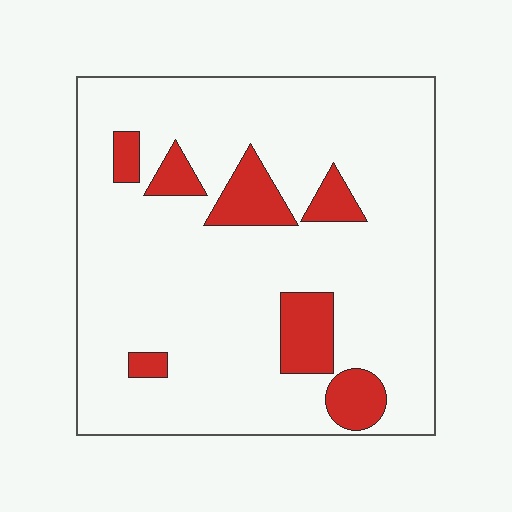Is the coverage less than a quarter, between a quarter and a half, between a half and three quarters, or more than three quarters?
Less than a quarter.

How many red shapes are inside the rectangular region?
7.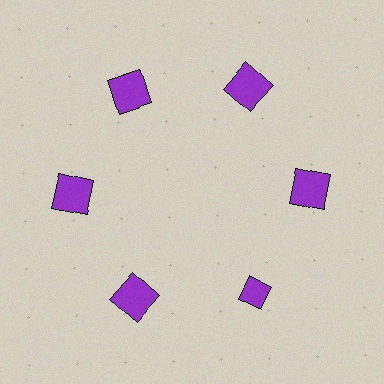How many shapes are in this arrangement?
There are 6 shapes arranged in a ring pattern.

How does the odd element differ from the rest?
It has a different shape: diamond instead of square.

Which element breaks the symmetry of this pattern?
The purple diamond at roughly the 5 o'clock position breaks the symmetry. All other shapes are purple squares.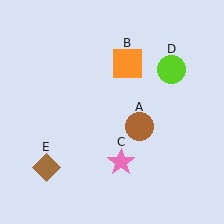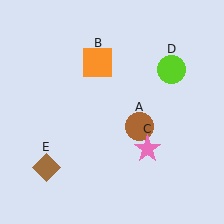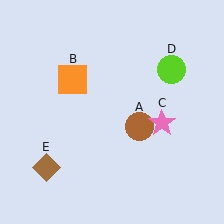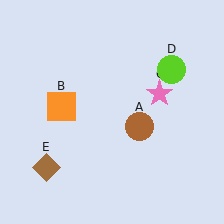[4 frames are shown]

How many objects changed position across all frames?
2 objects changed position: orange square (object B), pink star (object C).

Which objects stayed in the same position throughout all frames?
Brown circle (object A) and lime circle (object D) and brown diamond (object E) remained stationary.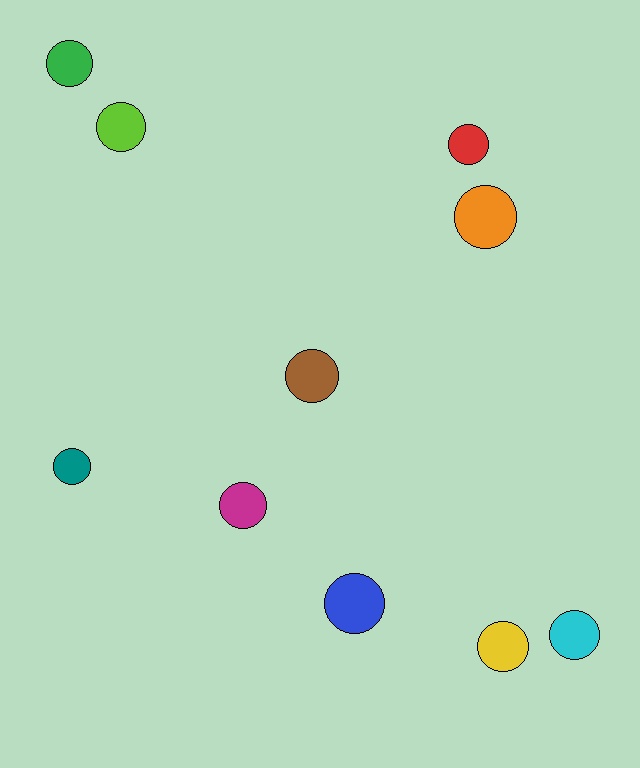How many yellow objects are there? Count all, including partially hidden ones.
There is 1 yellow object.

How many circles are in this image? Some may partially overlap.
There are 10 circles.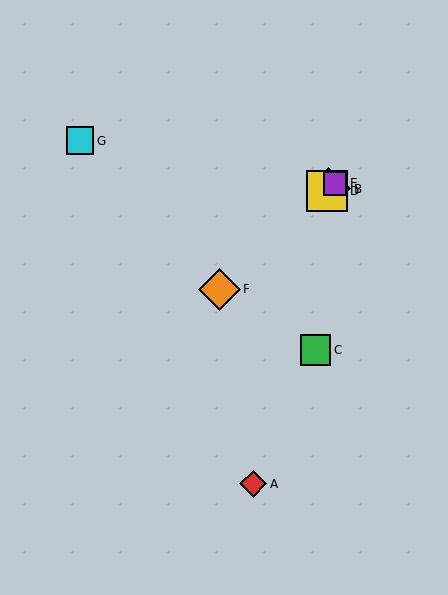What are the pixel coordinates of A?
Object A is at (253, 484).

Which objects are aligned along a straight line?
Objects B, D, E, F are aligned along a straight line.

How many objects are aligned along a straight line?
4 objects (B, D, E, F) are aligned along a straight line.